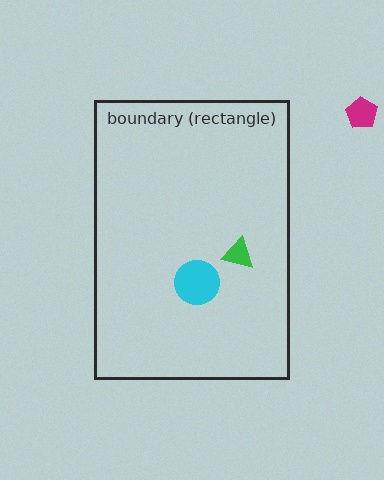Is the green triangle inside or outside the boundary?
Inside.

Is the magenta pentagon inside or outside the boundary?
Outside.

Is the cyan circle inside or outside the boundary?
Inside.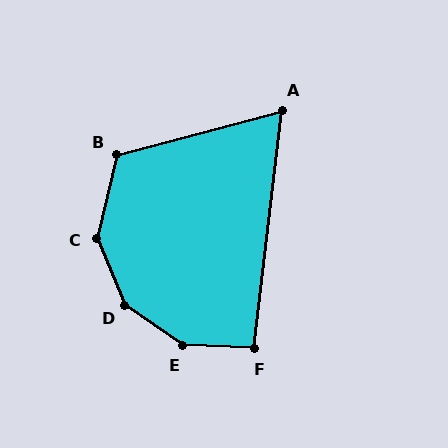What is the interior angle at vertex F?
Approximately 94 degrees (approximately right).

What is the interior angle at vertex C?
Approximately 144 degrees (obtuse).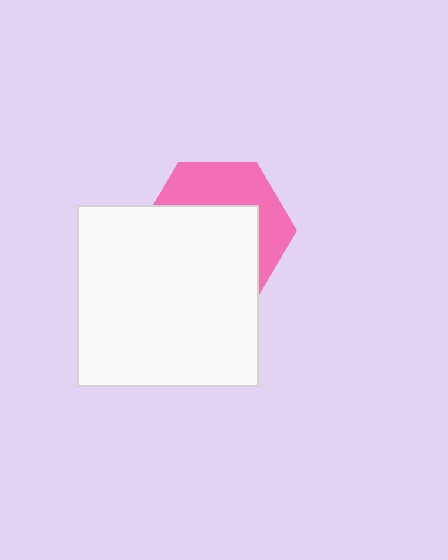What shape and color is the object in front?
The object in front is a white square.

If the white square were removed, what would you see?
You would see the complete pink hexagon.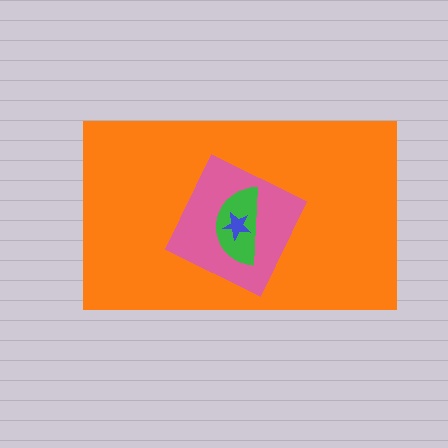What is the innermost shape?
The blue star.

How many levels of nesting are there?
4.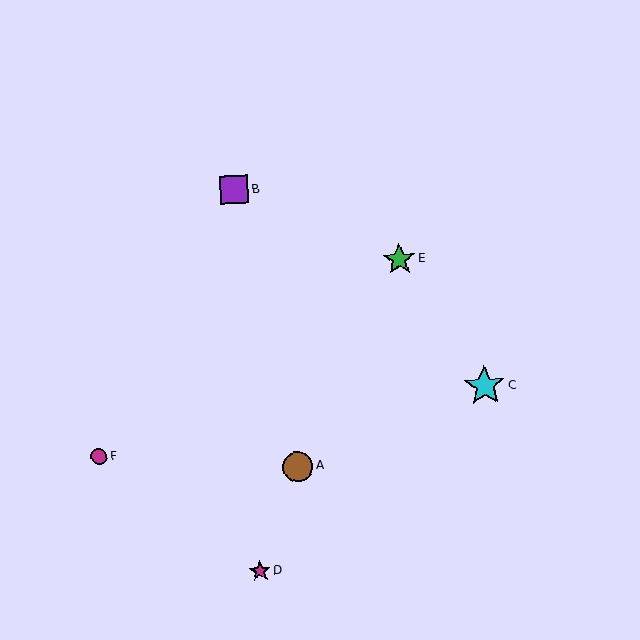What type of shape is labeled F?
Shape F is a magenta circle.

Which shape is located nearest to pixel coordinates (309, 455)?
The brown circle (labeled A) at (297, 467) is nearest to that location.